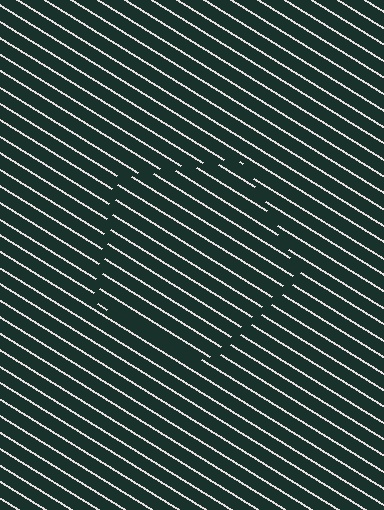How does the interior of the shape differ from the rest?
The interior of the shape contains the same grating, shifted by half a period — the contour is defined by the phase discontinuity where line-ends from the inner and outer gratings abut.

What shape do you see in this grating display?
An illusory pentagon. The interior of the shape contains the same grating, shifted by half a period — the contour is defined by the phase discontinuity where line-ends from the inner and outer gratings abut.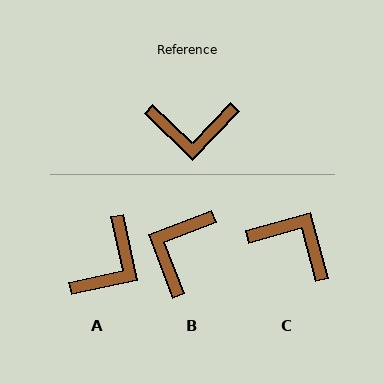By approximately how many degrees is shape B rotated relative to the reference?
Approximately 116 degrees clockwise.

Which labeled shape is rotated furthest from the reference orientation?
C, about 149 degrees away.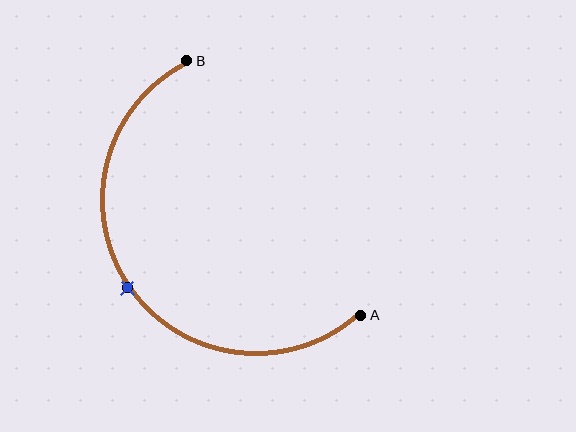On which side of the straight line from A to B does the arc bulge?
The arc bulges below and to the left of the straight line connecting A and B.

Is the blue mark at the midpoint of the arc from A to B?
Yes. The blue mark lies on the arc at equal arc-length from both A and B — it is the arc midpoint.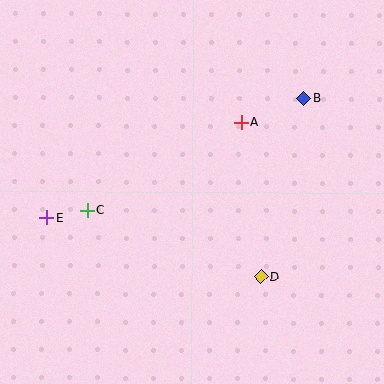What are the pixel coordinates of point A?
Point A is at (242, 122).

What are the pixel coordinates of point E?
Point E is at (46, 218).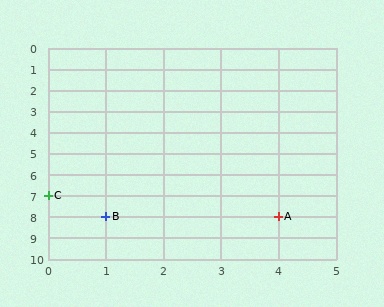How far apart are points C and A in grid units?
Points C and A are 4 columns and 1 row apart (about 4.1 grid units diagonally).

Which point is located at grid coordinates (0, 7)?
Point C is at (0, 7).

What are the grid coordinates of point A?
Point A is at grid coordinates (4, 8).